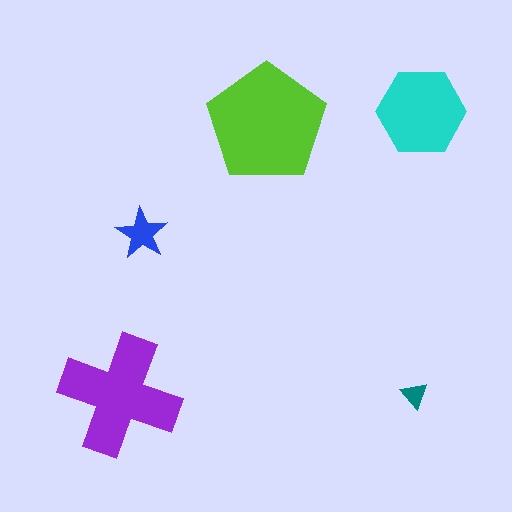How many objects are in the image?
There are 5 objects in the image.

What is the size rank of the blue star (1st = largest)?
4th.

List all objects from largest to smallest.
The lime pentagon, the purple cross, the cyan hexagon, the blue star, the teal triangle.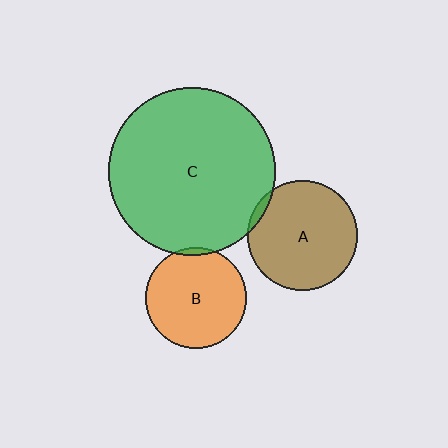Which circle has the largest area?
Circle C (green).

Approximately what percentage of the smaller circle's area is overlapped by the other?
Approximately 5%.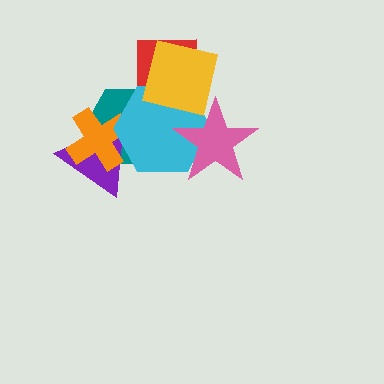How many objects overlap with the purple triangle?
3 objects overlap with the purple triangle.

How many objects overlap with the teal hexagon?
4 objects overlap with the teal hexagon.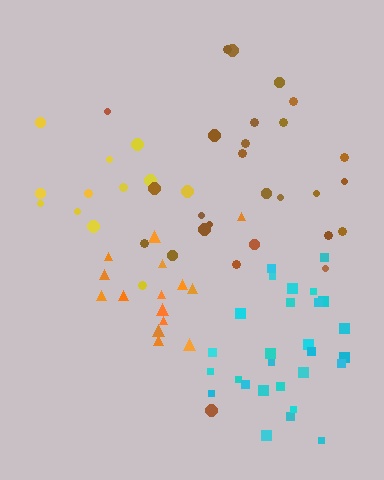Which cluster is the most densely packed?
Cyan.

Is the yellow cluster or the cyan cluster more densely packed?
Cyan.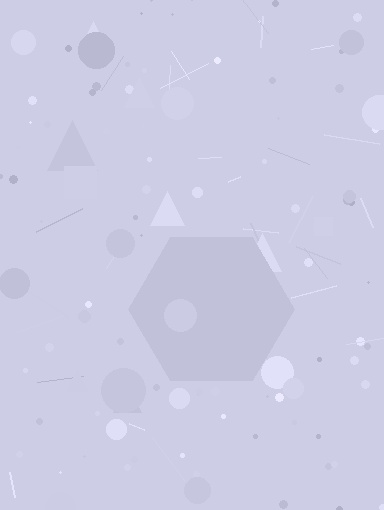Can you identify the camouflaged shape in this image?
The camouflaged shape is a hexagon.